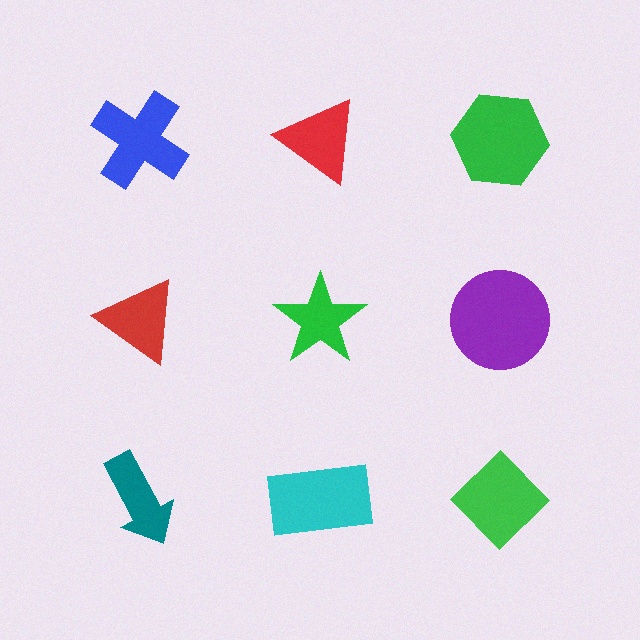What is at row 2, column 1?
A red triangle.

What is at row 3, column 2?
A cyan rectangle.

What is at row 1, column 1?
A blue cross.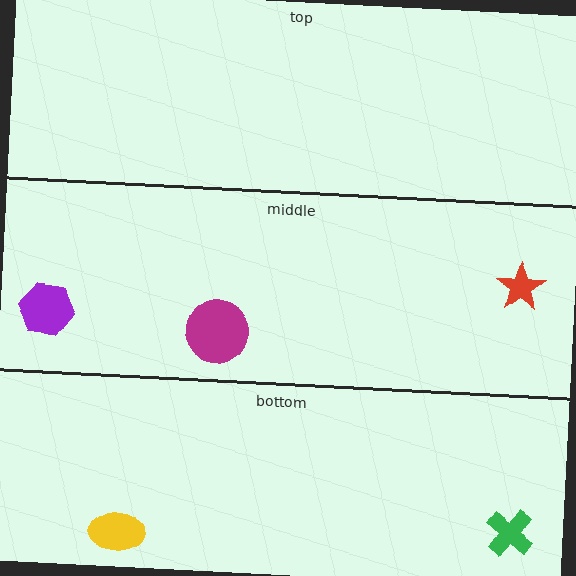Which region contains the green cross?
The bottom region.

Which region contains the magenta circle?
The middle region.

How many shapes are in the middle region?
3.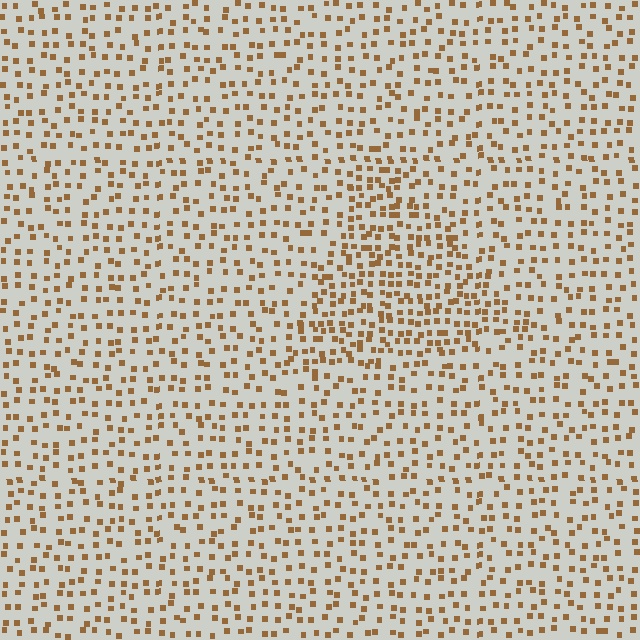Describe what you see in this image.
The image contains small brown elements arranged at two different densities. A triangle-shaped region is visible where the elements are more densely packed than the surrounding area.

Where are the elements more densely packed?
The elements are more densely packed inside the triangle boundary.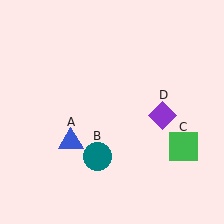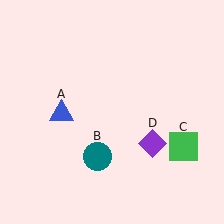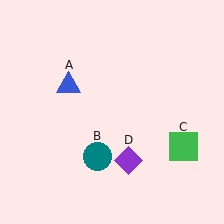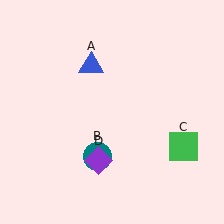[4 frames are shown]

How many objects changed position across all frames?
2 objects changed position: blue triangle (object A), purple diamond (object D).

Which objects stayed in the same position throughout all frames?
Teal circle (object B) and green square (object C) remained stationary.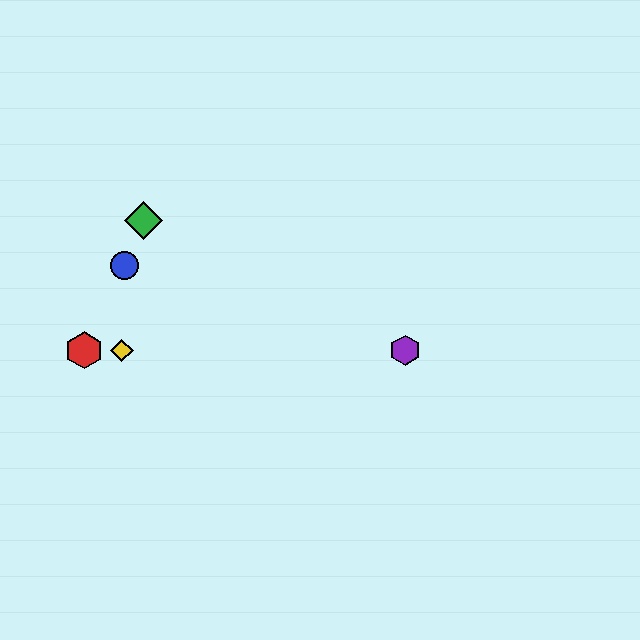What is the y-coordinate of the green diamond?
The green diamond is at y≈221.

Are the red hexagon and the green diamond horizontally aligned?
No, the red hexagon is at y≈350 and the green diamond is at y≈221.